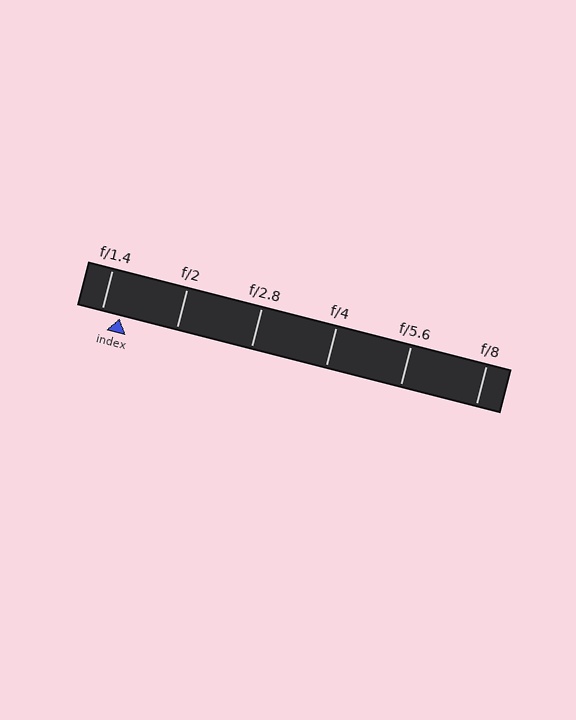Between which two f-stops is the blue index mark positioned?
The index mark is between f/1.4 and f/2.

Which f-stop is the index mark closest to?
The index mark is closest to f/1.4.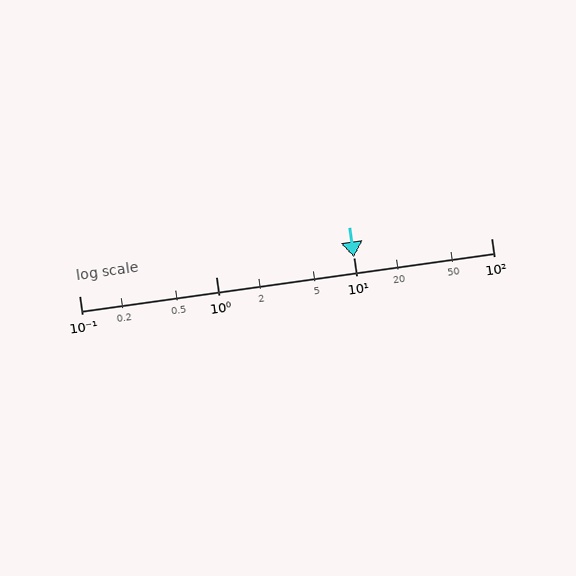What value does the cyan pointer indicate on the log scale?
The pointer indicates approximately 10.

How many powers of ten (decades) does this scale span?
The scale spans 3 decades, from 0.1 to 100.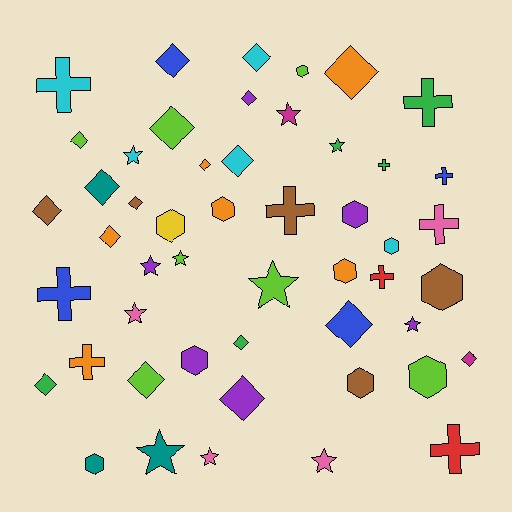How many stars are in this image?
There are 11 stars.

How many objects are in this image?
There are 50 objects.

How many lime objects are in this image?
There are 7 lime objects.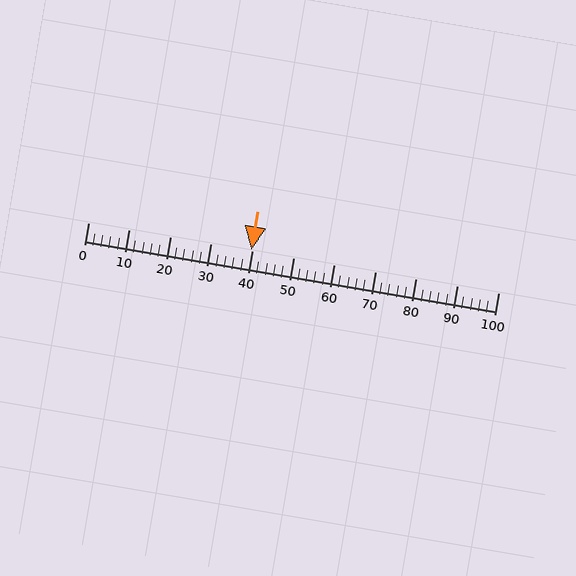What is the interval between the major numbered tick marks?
The major tick marks are spaced 10 units apart.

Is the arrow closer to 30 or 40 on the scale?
The arrow is closer to 40.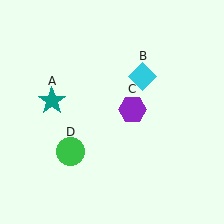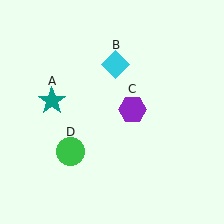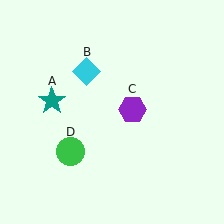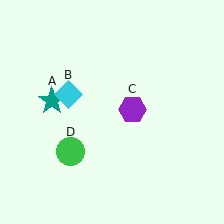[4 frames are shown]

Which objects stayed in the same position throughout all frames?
Teal star (object A) and purple hexagon (object C) and green circle (object D) remained stationary.